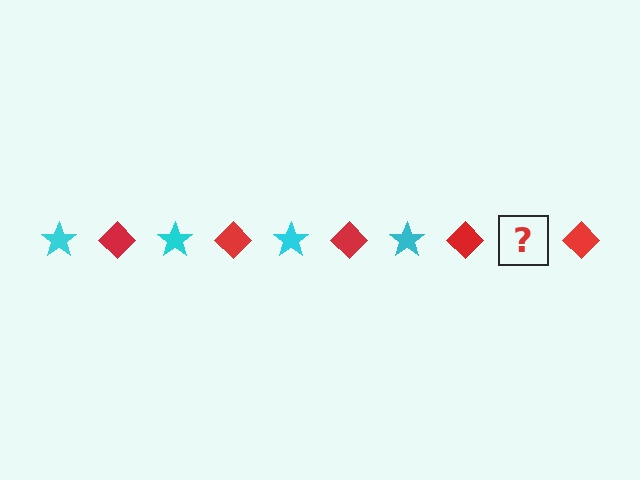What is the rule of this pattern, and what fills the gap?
The rule is that the pattern alternates between cyan star and red diamond. The gap should be filled with a cyan star.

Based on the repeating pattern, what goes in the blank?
The blank should be a cyan star.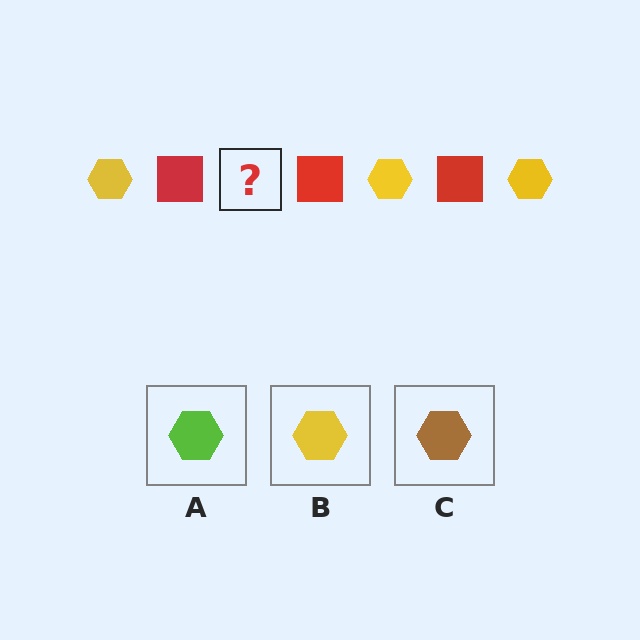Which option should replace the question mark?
Option B.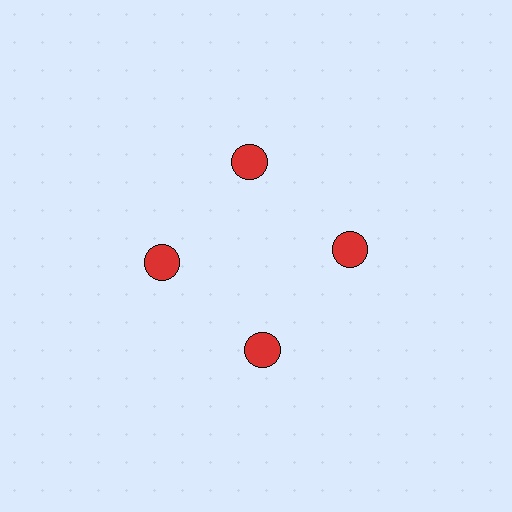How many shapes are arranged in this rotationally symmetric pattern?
There are 4 shapes, arranged in 4 groups of 1.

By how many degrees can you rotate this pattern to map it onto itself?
The pattern maps onto itself every 90 degrees of rotation.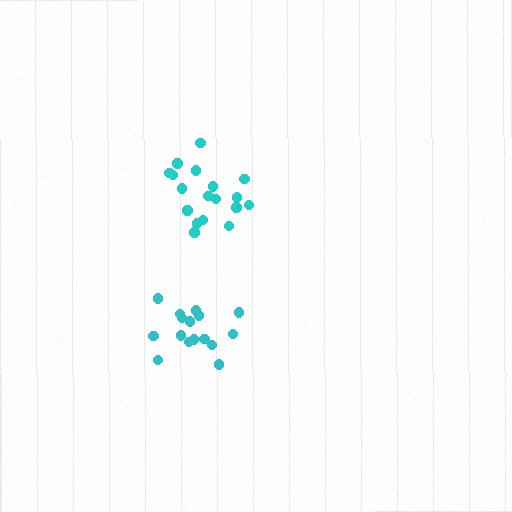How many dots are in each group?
Group 1: 18 dots, Group 2: 16 dots (34 total).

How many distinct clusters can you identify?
There are 2 distinct clusters.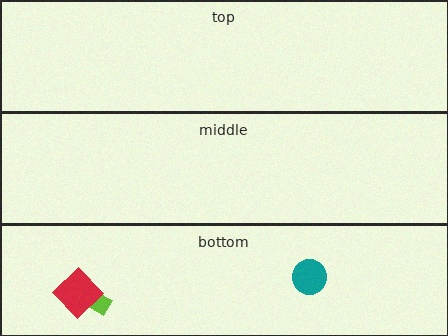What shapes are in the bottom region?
The teal circle, the lime diamond, the red diamond.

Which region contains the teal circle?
The bottom region.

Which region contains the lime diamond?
The bottom region.